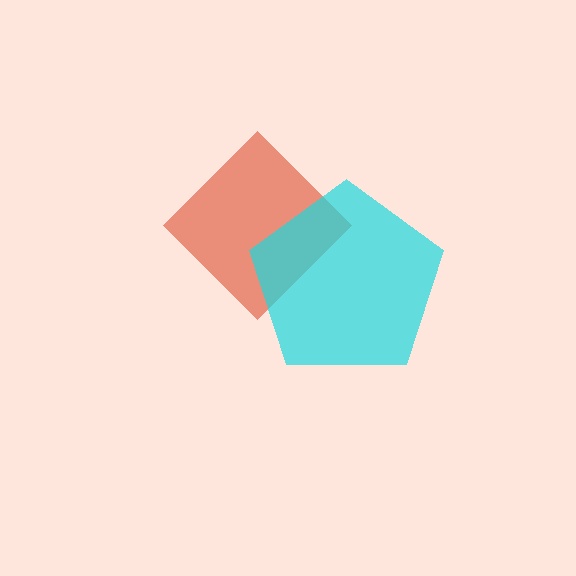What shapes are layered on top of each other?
The layered shapes are: a red diamond, a cyan pentagon.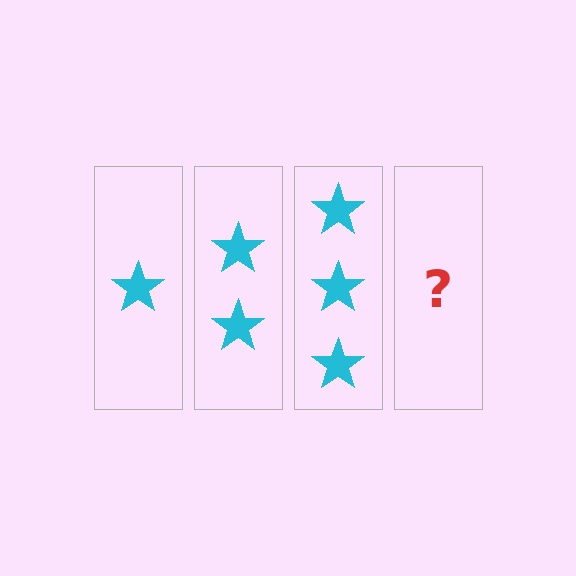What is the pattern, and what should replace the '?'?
The pattern is that each step adds one more star. The '?' should be 4 stars.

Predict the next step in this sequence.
The next step is 4 stars.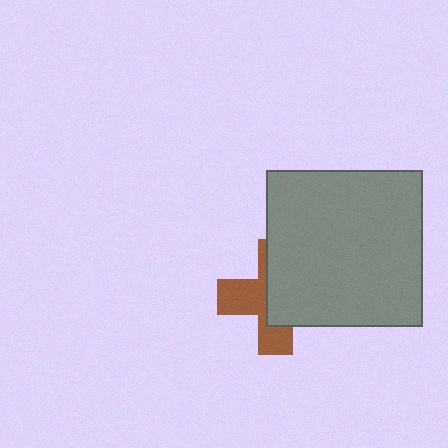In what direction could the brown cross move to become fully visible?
The brown cross could move left. That would shift it out from behind the gray square entirely.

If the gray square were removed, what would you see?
You would see the complete brown cross.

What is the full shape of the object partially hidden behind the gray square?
The partially hidden object is a brown cross.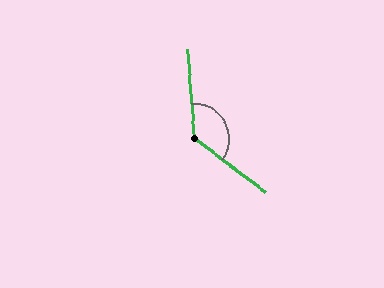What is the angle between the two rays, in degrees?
Approximately 132 degrees.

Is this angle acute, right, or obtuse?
It is obtuse.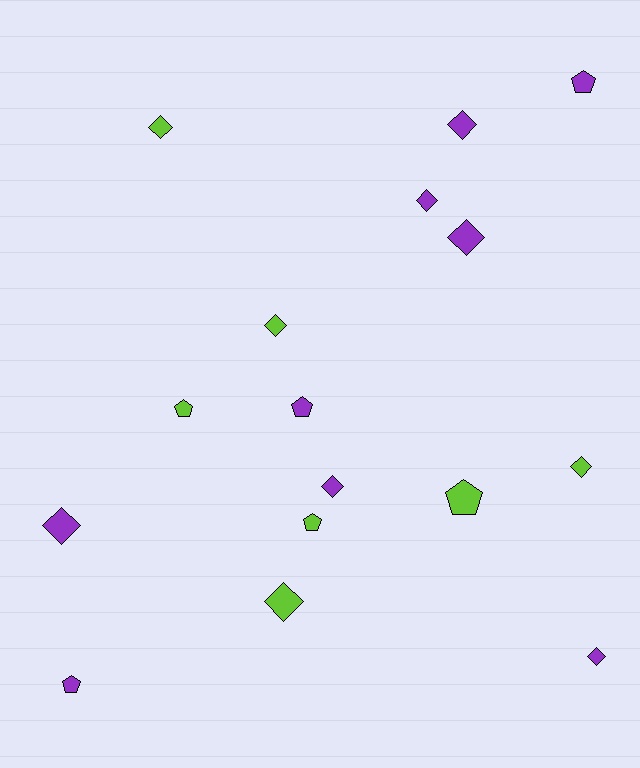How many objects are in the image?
There are 16 objects.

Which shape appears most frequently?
Diamond, with 10 objects.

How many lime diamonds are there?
There are 4 lime diamonds.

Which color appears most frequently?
Purple, with 9 objects.